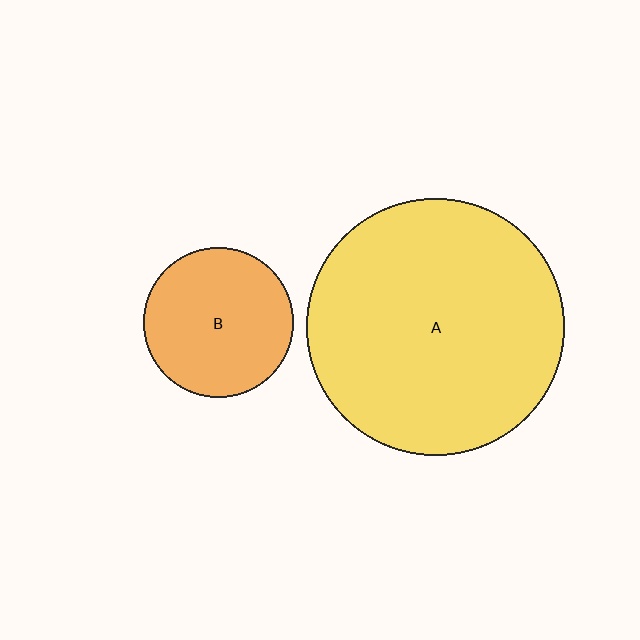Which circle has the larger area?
Circle A (yellow).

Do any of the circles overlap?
No, none of the circles overlap.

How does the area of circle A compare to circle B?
Approximately 2.9 times.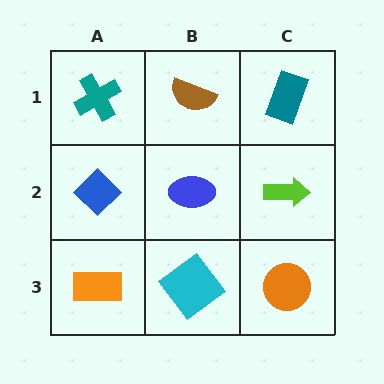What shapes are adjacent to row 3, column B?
A blue ellipse (row 2, column B), an orange rectangle (row 3, column A), an orange circle (row 3, column C).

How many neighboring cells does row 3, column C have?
2.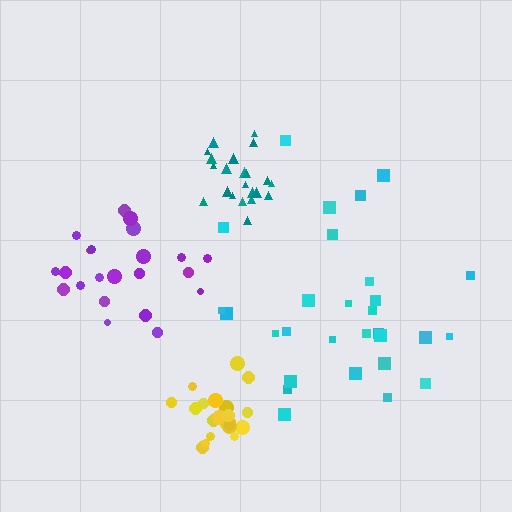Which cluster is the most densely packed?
Teal.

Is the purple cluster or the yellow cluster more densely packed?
Yellow.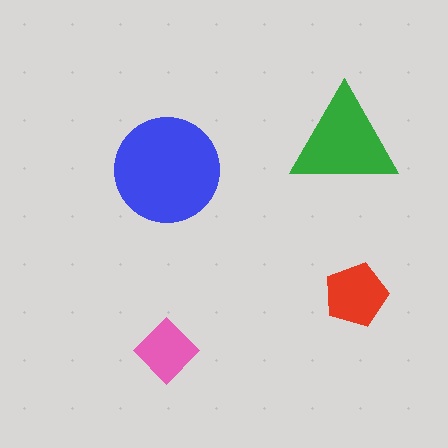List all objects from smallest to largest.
The pink diamond, the red pentagon, the green triangle, the blue circle.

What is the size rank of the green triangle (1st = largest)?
2nd.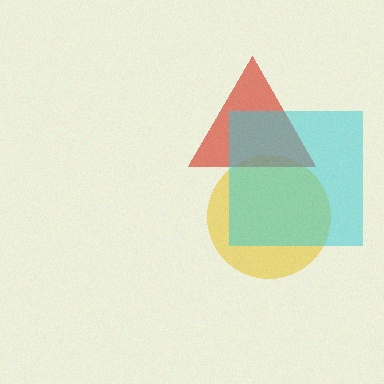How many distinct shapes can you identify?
There are 3 distinct shapes: a yellow circle, a red triangle, a cyan square.